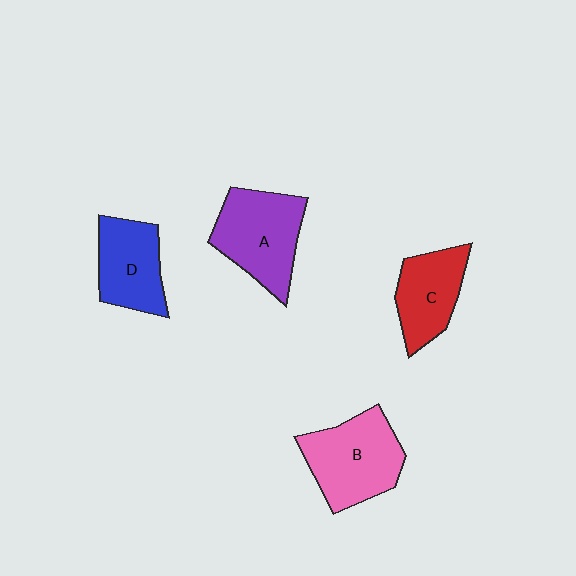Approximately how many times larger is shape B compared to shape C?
Approximately 1.4 times.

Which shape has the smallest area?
Shape C (red).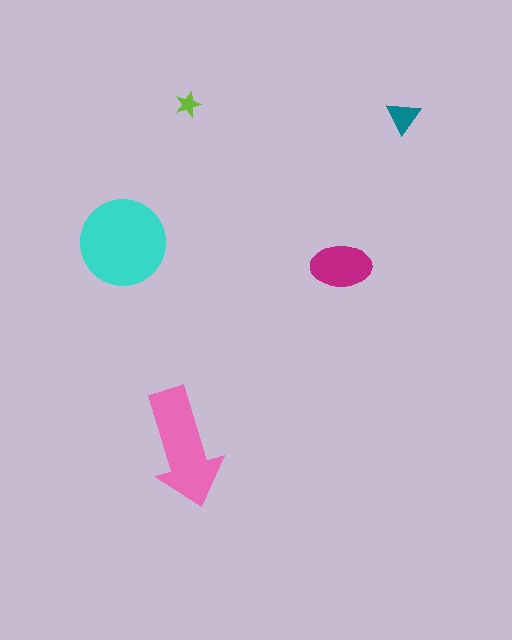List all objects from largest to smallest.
The cyan circle, the pink arrow, the magenta ellipse, the teal triangle, the lime star.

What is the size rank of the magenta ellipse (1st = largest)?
3rd.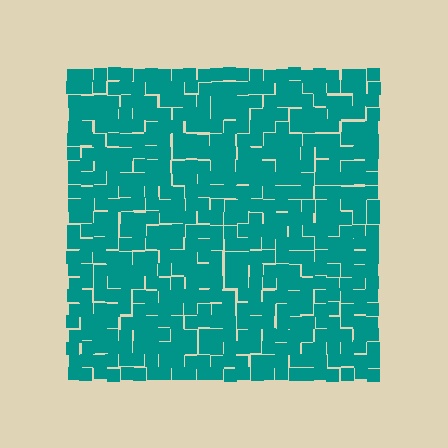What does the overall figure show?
The overall figure shows a square.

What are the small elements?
The small elements are squares.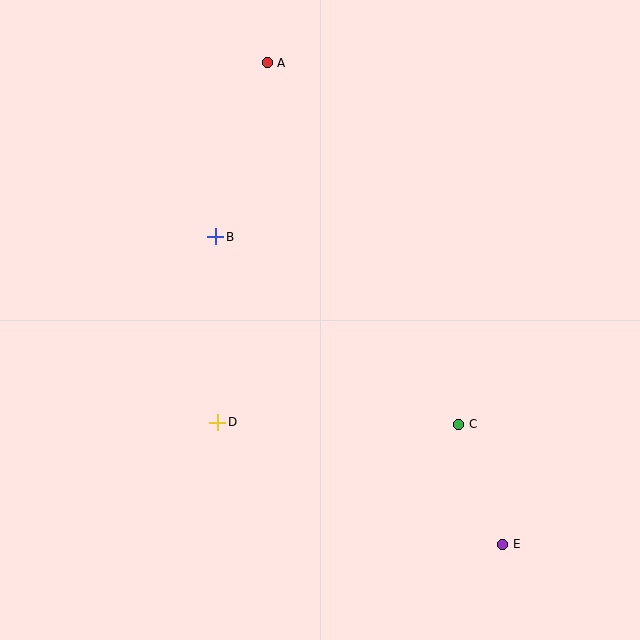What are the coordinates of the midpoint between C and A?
The midpoint between C and A is at (363, 244).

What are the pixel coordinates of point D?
Point D is at (218, 422).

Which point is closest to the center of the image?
Point B at (216, 237) is closest to the center.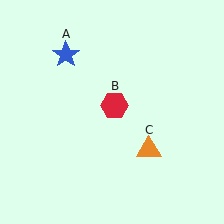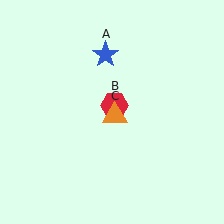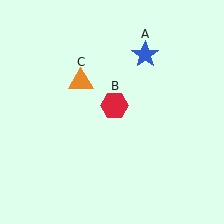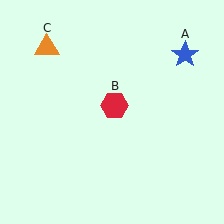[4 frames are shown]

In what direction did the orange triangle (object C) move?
The orange triangle (object C) moved up and to the left.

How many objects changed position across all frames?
2 objects changed position: blue star (object A), orange triangle (object C).